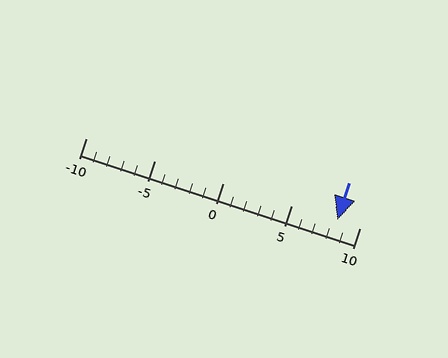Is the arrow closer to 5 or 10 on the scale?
The arrow is closer to 10.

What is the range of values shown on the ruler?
The ruler shows values from -10 to 10.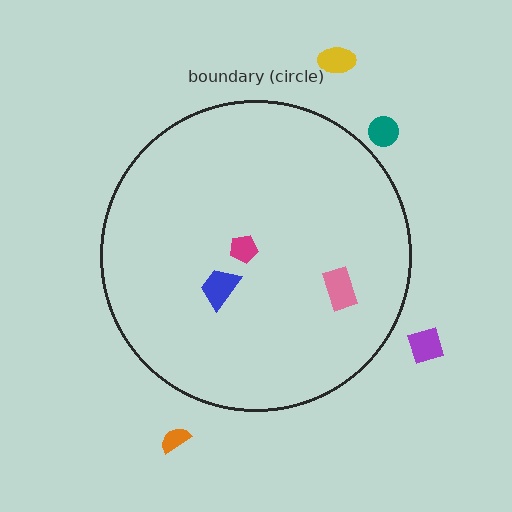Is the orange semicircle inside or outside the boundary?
Outside.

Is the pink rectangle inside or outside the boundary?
Inside.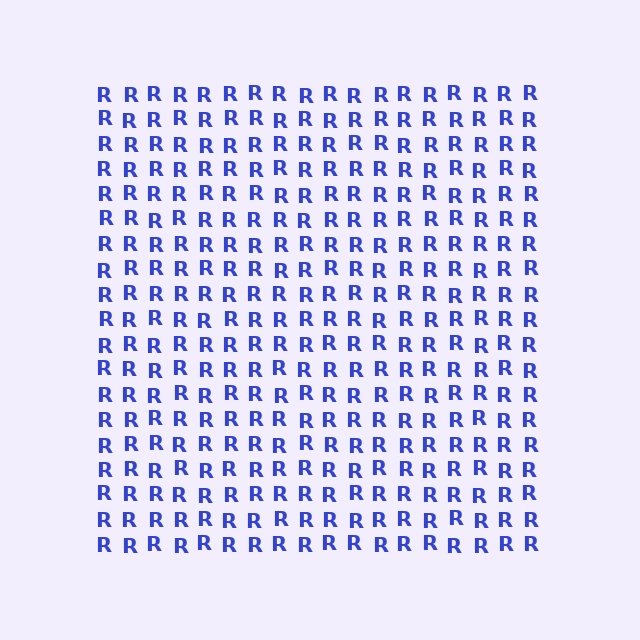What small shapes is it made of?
It is made of small letter R's.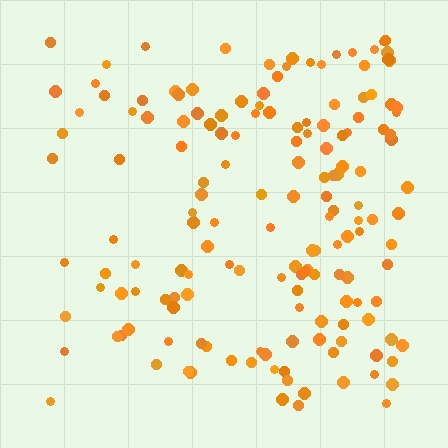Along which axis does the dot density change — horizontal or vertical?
Horizontal.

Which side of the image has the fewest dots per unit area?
The left.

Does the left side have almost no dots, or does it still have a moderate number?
Still a moderate number, just noticeably fewer than the right.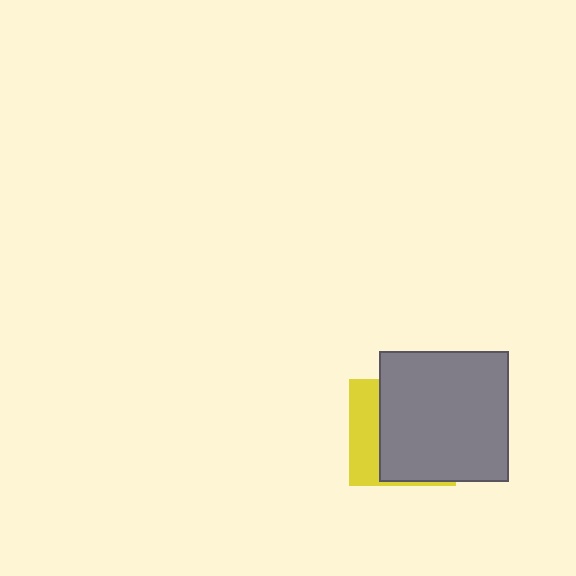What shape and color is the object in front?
The object in front is a gray square.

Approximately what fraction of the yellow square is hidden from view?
Roughly 69% of the yellow square is hidden behind the gray square.